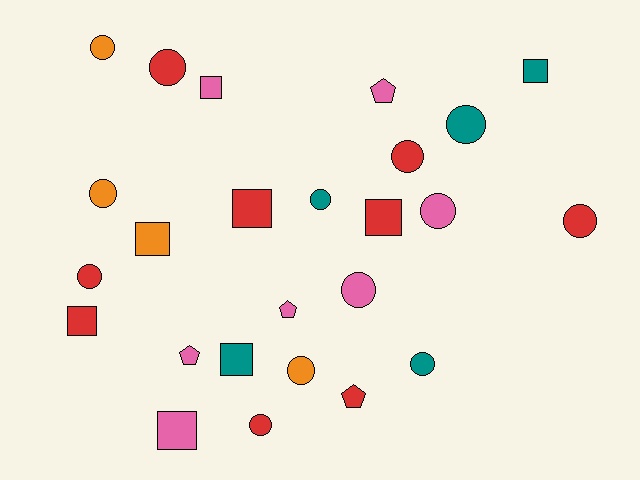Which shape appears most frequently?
Circle, with 13 objects.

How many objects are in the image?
There are 25 objects.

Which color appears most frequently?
Red, with 9 objects.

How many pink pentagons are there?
There are 3 pink pentagons.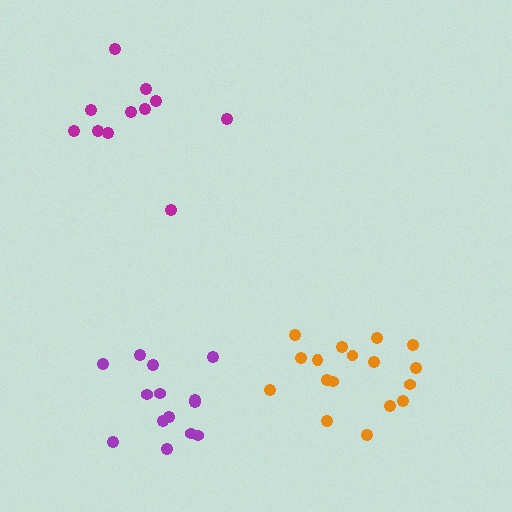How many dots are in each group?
Group 1: 17 dots, Group 2: 11 dots, Group 3: 14 dots (42 total).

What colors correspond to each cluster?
The clusters are colored: orange, magenta, purple.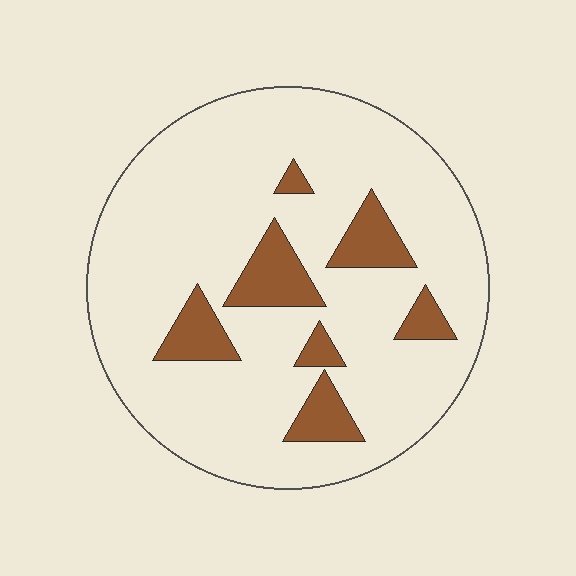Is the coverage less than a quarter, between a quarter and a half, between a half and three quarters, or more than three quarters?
Less than a quarter.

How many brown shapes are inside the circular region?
7.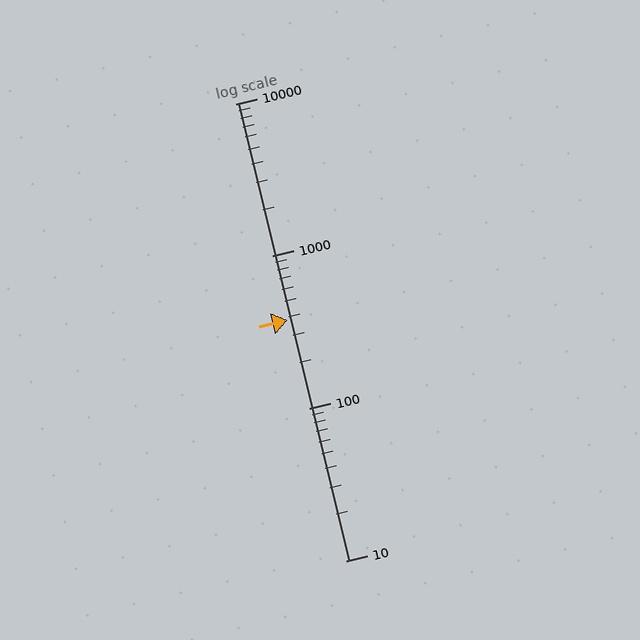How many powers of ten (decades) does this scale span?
The scale spans 3 decades, from 10 to 10000.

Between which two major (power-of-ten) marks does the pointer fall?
The pointer is between 100 and 1000.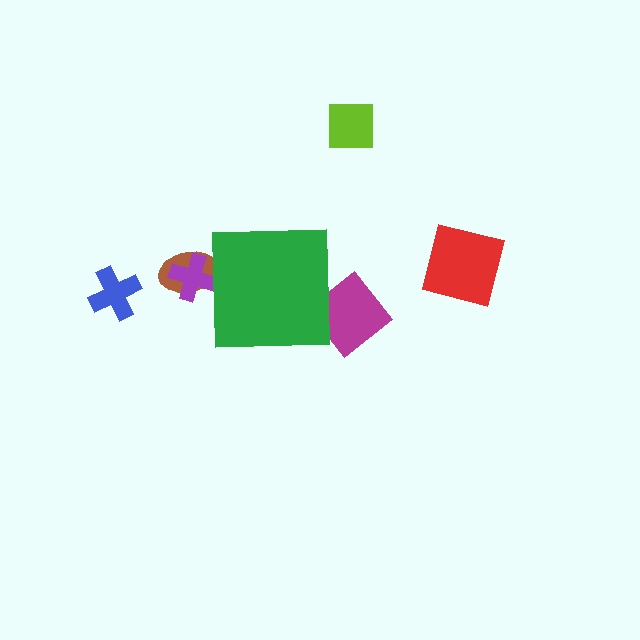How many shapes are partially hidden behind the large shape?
3 shapes are partially hidden.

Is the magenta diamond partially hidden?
Yes, the magenta diamond is partially hidden behind the green square.